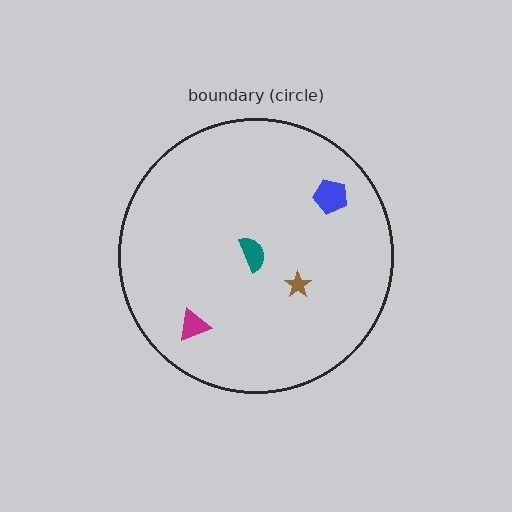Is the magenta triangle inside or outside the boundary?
Inside.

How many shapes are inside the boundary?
4 inside, 0 outside.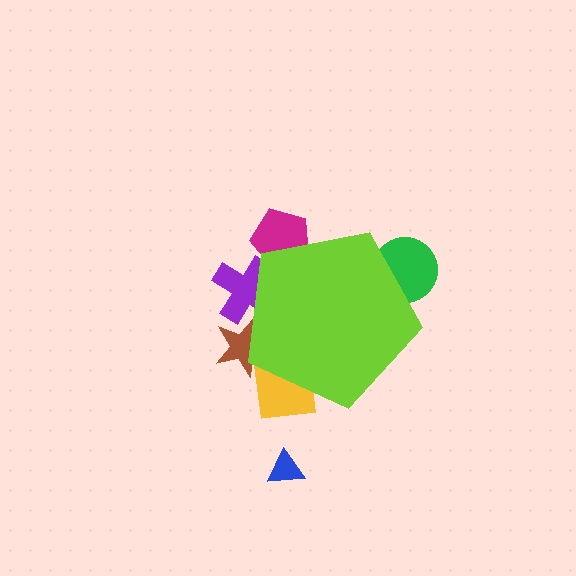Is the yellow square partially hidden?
Yes, the yellow square is partially hidden behind the lime pentagon.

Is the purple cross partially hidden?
Yes, the purple cross is partially hidden behind the lime pentagon.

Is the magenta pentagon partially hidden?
Yes, the magenta pentagon is partially hidden behind the lime pentagon.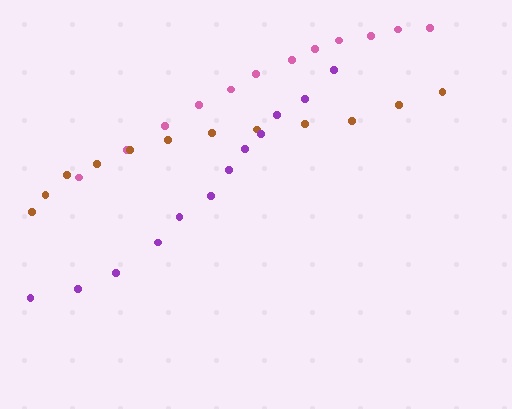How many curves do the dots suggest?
There are 3 distinct paths.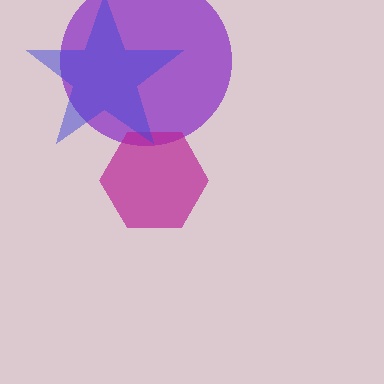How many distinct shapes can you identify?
There are 3 distinct shapes: a purple circle, a magenta hexagon, a blue star.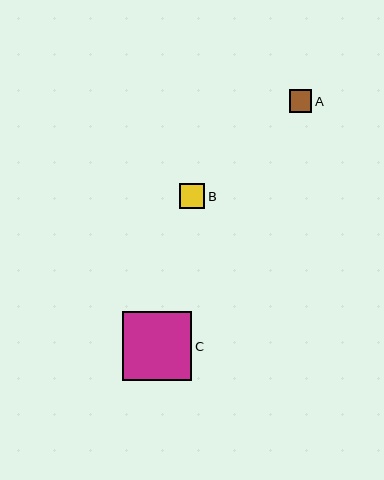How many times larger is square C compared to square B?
Square C is approximately 2.7 times the size of square B.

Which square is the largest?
Square C is the largest with a size of approximately 69 pixels.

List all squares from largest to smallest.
From largest to smallest: C, B, A.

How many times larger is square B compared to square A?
Square B is approximately 1.1 times the size of square A.